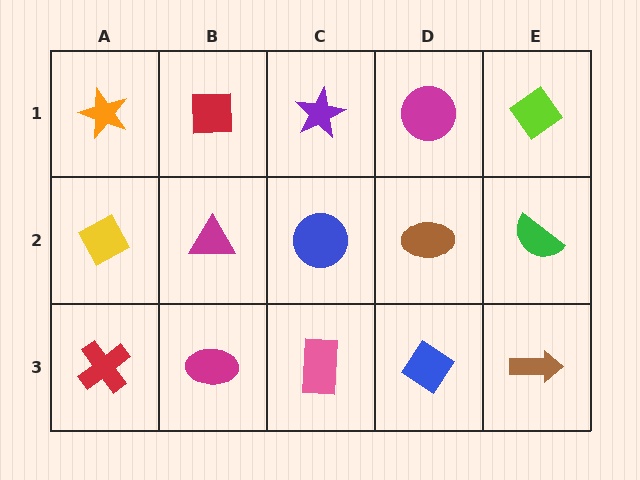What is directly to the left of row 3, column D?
A pink rectangle.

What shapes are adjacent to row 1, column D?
A brown ellipse (row 2, column D), a purple star (row 1, column C), a lime diamond (row 1, column E).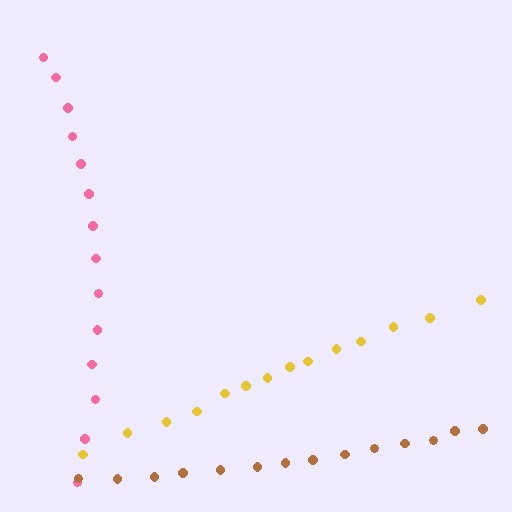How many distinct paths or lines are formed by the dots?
There are 3 distinct paths.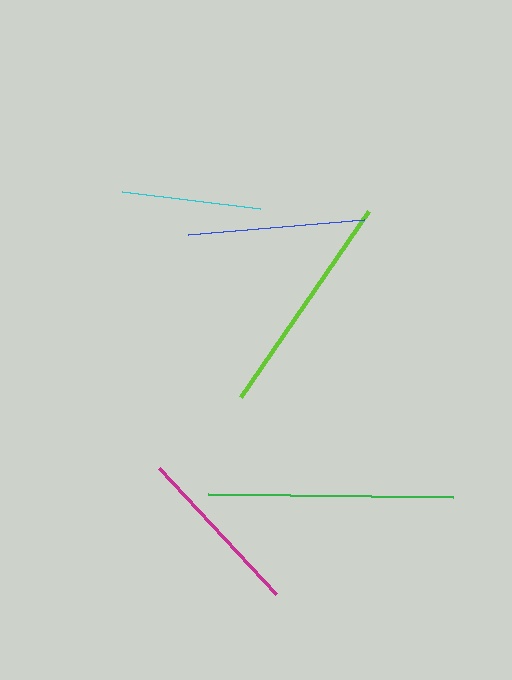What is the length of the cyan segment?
The cyan segment is approximately 138 pixels long.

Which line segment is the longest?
The green line is the longest at approximately 246 pixels.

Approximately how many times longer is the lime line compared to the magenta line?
The lime line is approximately 1.3 times the length of the magenta line.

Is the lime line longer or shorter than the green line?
The green line is longer than the lime line.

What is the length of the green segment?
The green segment is approximately 246 pixels long.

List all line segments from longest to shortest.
From longest to shortest: green, lime, blue, magenta, cyan.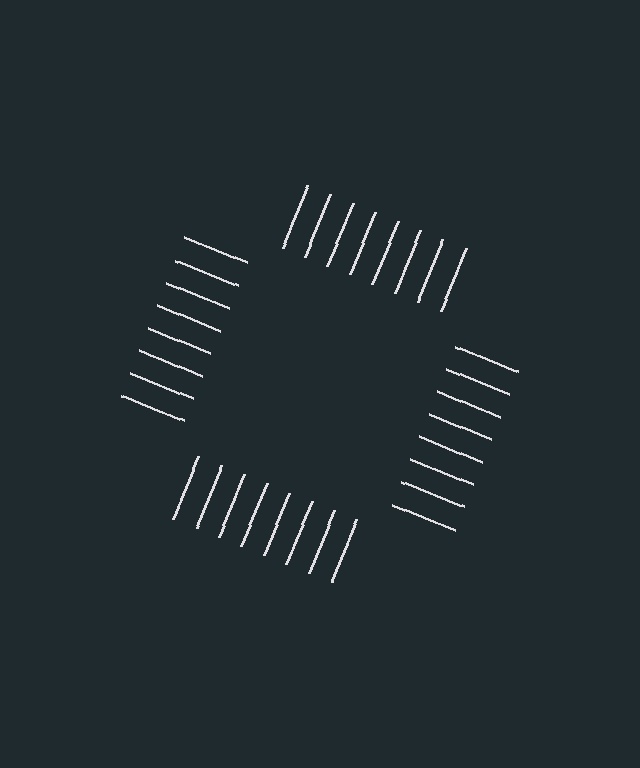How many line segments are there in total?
32 — 8 along each of the 4 edges.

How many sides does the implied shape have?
4 sides — the line-ends trace a square.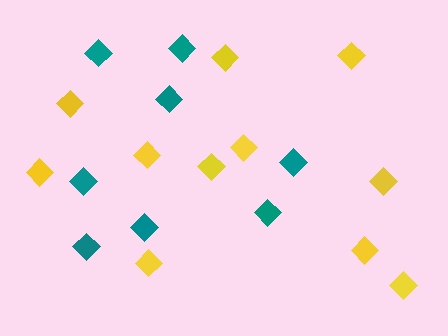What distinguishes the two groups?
There are 2 groups: one group of yellow diamonds (11) and one group of teal diamonds (8).